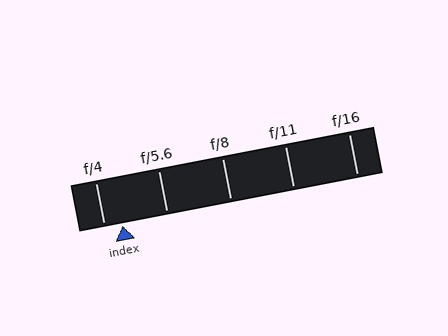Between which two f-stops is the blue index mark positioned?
The index mark is between f/4 and f/5.6.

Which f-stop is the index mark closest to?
The index mark is closest to f/4.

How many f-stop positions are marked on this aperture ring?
There are 5 f-stop positions marked.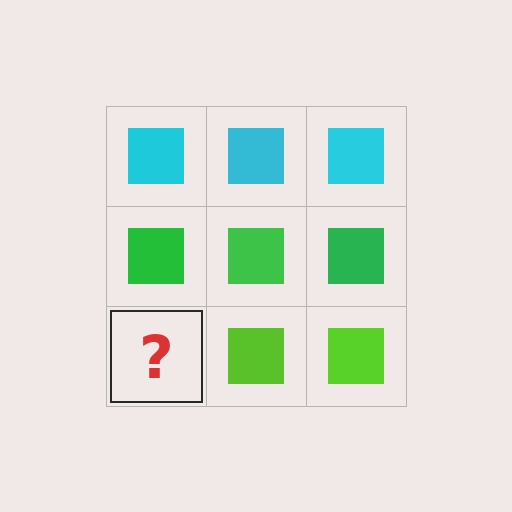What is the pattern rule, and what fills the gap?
The rule is that each row has a consistent color. The gap should be filled with a lime square.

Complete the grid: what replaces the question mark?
The question mark should be replaced with a lime square.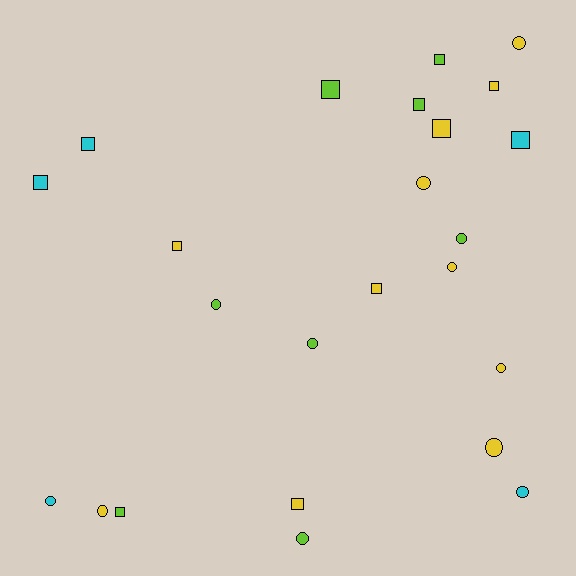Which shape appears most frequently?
Square, with 12 objects.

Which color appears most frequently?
Yellow, with 11 objects.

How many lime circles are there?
There are 4 lime circles.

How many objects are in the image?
There are 24 objects.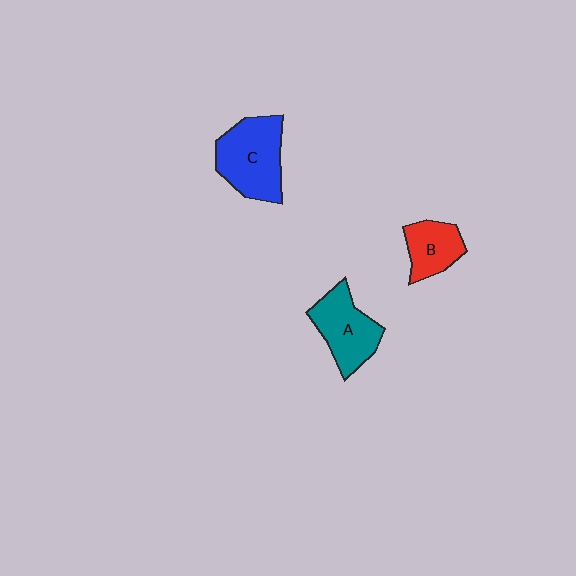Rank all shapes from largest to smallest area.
From largest to smallest: C (blue), A (teal), B (red).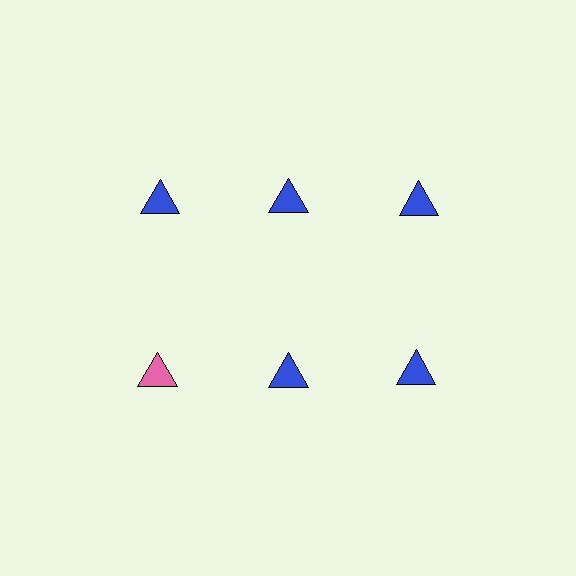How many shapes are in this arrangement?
There are 6 shapes arranged in a grid pattern.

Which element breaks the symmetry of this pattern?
The pink triangle in the second row, leftmost column breaks the symmetry. All other shapes are blue triangles.